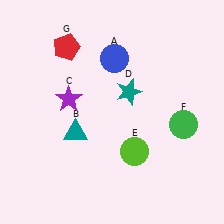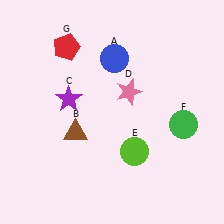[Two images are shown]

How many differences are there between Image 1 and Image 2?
There are 2 differences between the two images.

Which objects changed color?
B changed from teal to brown. D changed from teal to pink.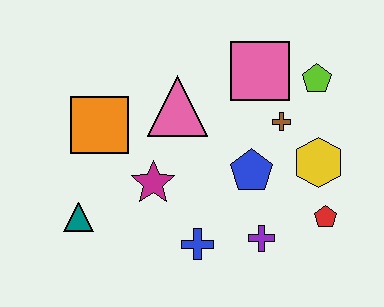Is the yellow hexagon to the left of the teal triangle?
No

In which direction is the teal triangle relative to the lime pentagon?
The teal triangle is to the left of the lime pentagon.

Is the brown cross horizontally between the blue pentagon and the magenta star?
No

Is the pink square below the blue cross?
No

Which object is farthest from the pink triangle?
The red pentagon is farthest from the pink triangle.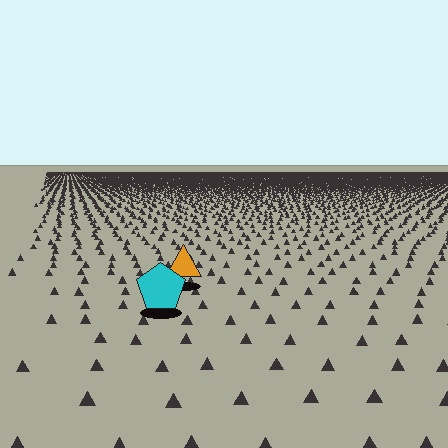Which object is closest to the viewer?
The cyan pentagon is closest. The texture marks near it are larger and more spread out.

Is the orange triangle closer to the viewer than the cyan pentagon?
No. The cyan pentagon is closer — you can tell from the texture gradient: the ground texture is coarser near it.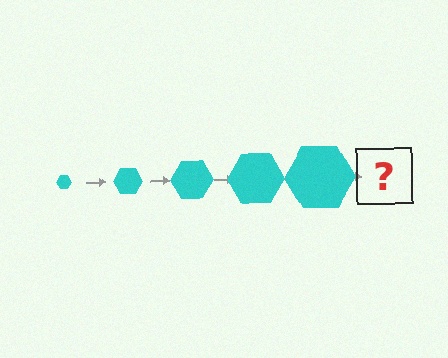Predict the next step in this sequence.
The next step is a cyan hexagon, larger than the previous one.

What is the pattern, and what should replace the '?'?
The pattern is that the hexagon gets progressively larger each step. The '?' should be a cyan hexagon, larger than the previous one.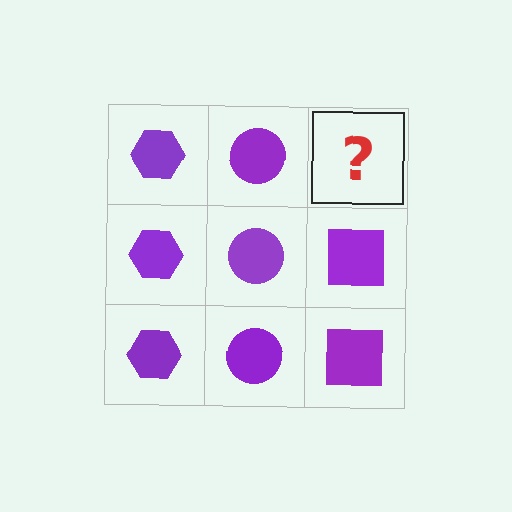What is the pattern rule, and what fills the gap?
The rule is that each column has a consistent shape. The gap should be filled with a purple square.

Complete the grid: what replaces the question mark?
The question mark should be replaced with a purple square.